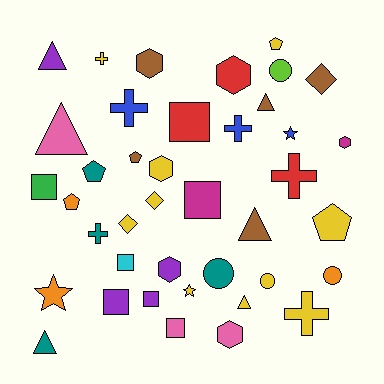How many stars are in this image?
There are 3 stars.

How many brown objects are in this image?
There are 5 brown objects.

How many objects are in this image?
There are 40 objects.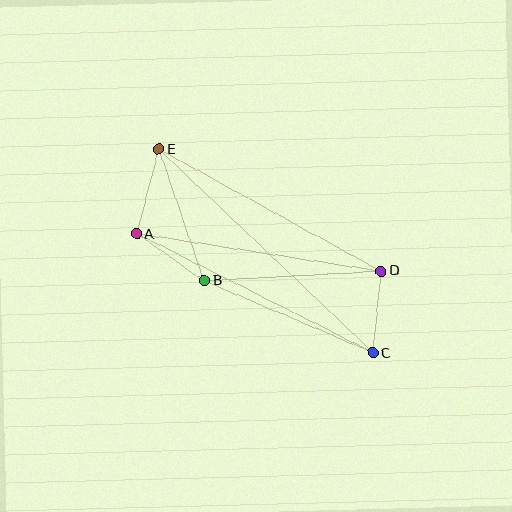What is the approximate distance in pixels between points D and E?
The distance between D and E is approximately 254 pixels.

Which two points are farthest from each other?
Points C and E are farthest from each other.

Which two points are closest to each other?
Points C and D are closest to each other.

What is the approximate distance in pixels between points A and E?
The distance between A and E is approximately 88 pixels.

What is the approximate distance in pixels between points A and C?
The distance between A and C is approximately 264 pixels.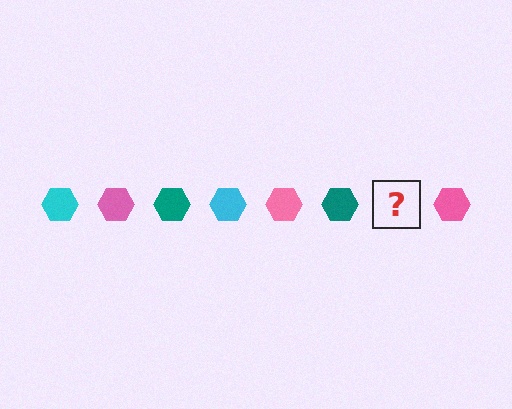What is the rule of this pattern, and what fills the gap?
The rule is that the pattern cycles through cyan, pink, teal hexagons. The gap should be filled with a cyan hexagon.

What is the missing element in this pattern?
The missing element is a cyan hexagon.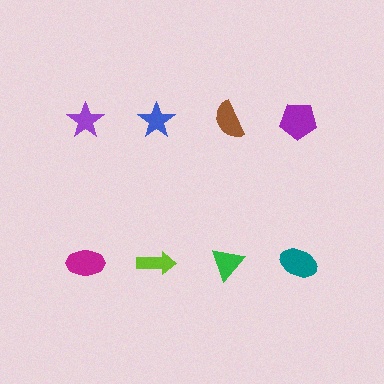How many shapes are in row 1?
4 shapes.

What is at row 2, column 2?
A lime arrow.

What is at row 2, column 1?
A magenta ellipse.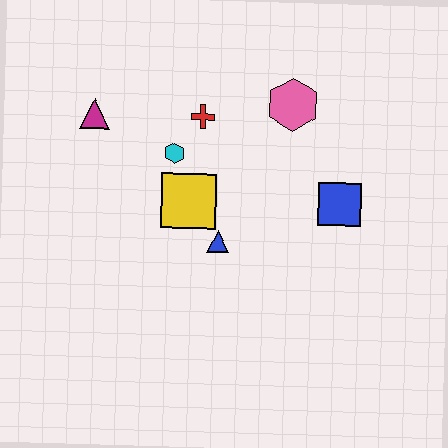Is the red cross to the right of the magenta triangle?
Yes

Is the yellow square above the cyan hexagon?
No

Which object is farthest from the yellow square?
The blue square is farthest from the yellow square.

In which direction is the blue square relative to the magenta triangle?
The blue square is to the right of the magenta triangle.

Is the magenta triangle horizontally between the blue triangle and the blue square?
No